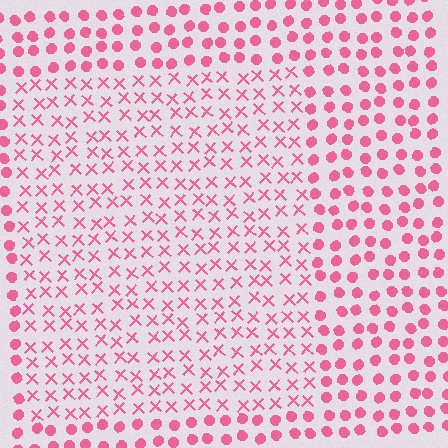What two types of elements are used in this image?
The image uses X marks inside the rectangle region and circles outside it.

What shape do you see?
I see a rectangle.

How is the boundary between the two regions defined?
The boundary is defined by a change in element shape: X marks inside vs. circles outside. All elements share the same color and spacing.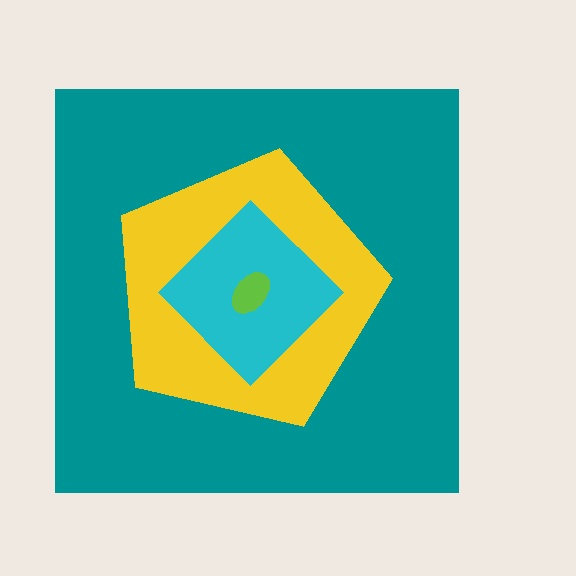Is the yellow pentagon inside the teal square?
Yes.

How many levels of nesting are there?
4.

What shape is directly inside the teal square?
The yellow pentagon.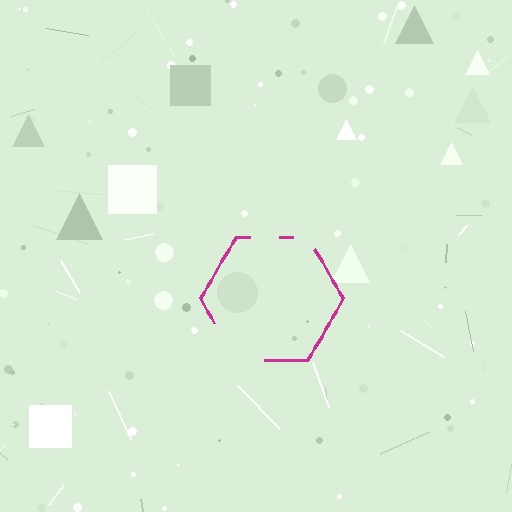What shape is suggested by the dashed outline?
The dashed outline suggests a hexagon.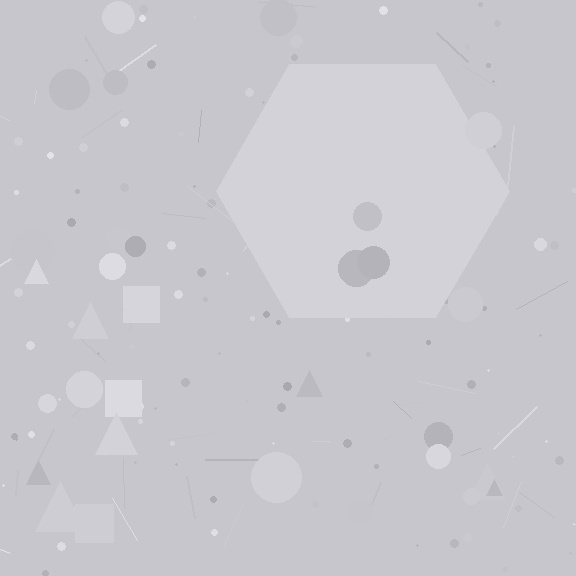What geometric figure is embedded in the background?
A hexagon is embedded in the background.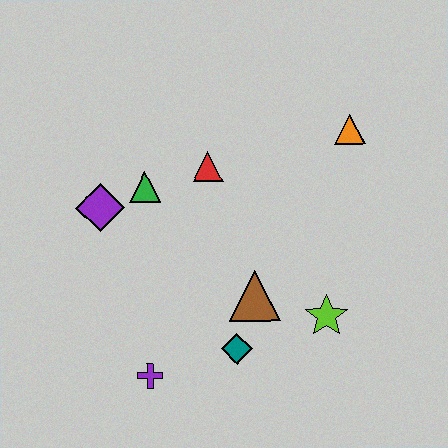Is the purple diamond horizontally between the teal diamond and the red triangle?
No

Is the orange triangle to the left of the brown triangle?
No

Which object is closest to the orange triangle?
The red triangle is closest to the orange triangle.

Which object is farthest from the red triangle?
The purple cross is farthest from the red triangle.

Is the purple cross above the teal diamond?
No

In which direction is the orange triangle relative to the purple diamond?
The orange triangle is to the right of the purple diamond.